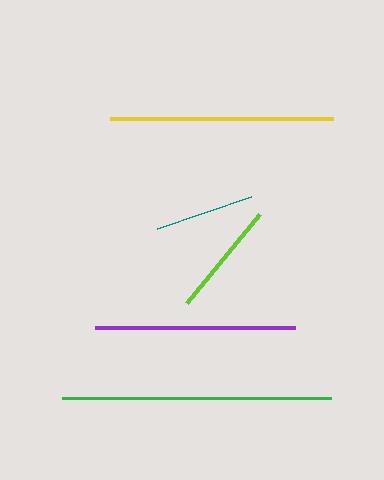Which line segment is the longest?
The green line is the longest at approximately 269 pixels.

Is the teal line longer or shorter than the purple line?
The purple line is longer than the teal line.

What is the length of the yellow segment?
The yellow segment is approximately 223 pixels long.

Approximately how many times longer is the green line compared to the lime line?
The green line is approximately 2.3 times the length of the lime line.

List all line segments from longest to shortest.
From longest to shortest: green, yellow, purple, lime, teal.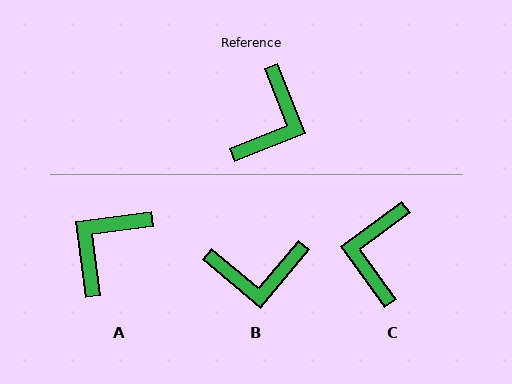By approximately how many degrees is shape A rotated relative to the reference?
Approximately 166 degrees counter-clockwise.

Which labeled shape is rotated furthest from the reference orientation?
A, about 166 degrees away.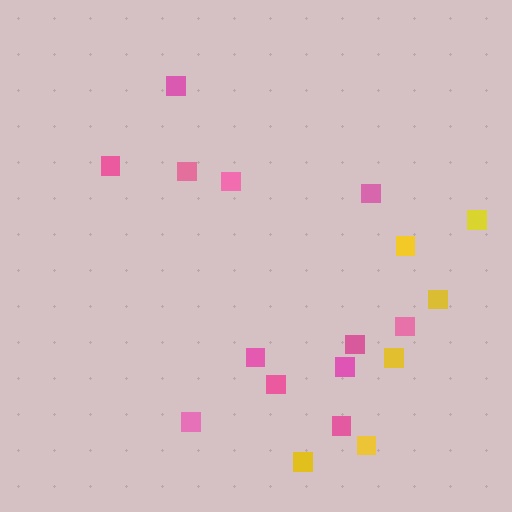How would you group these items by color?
There are 2 groups: one group of pink squares (12) and one group of yellow squares (6).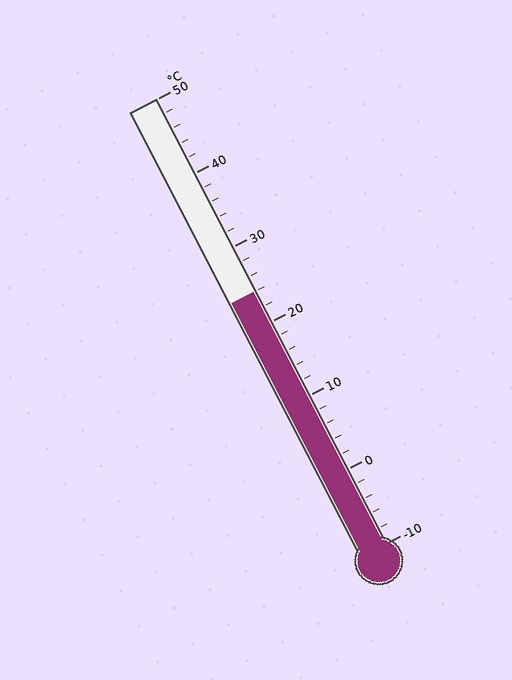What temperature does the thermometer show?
The thermometer shows approximately 24°C.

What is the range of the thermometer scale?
The thermometer scale ranges from -10°C to 50°C.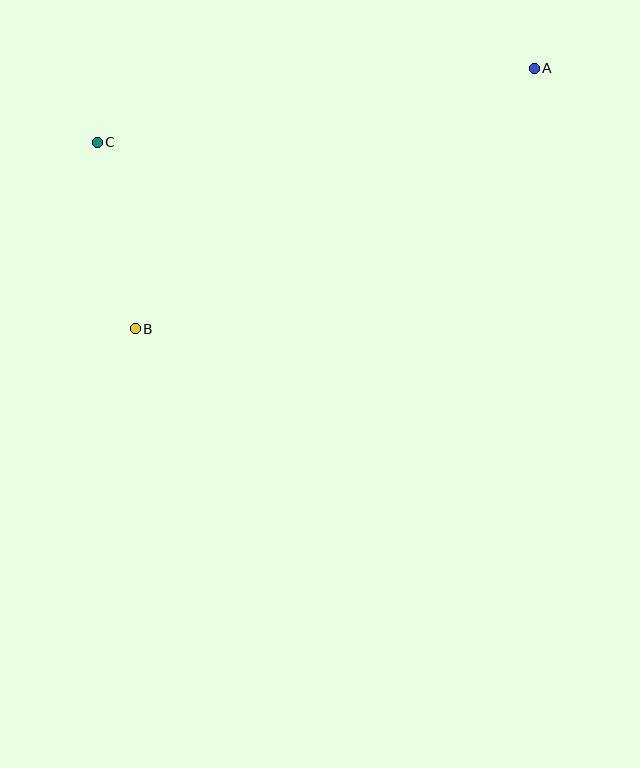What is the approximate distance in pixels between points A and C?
The distance between A and C is approximately 443 pixels.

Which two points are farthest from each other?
Points A and B are farthest from each other.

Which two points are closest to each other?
Points B and C are closest to each other.